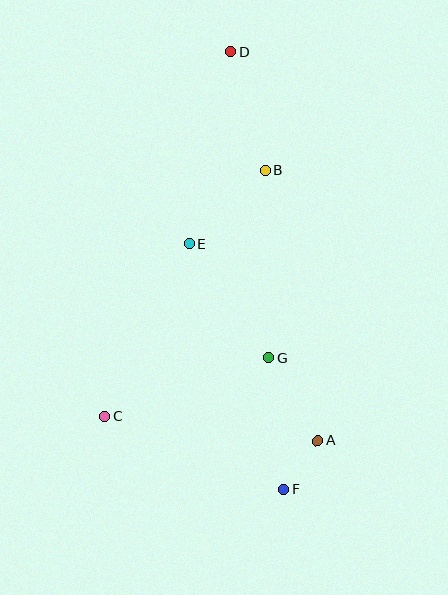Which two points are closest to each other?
Points A and F are closest to each other.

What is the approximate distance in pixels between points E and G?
The distance between E and G is approximately 139 pixels.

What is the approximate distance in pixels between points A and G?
The distance between A and G is approximately 97 pixels.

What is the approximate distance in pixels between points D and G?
The distance between D and G is approximately 308 pixels.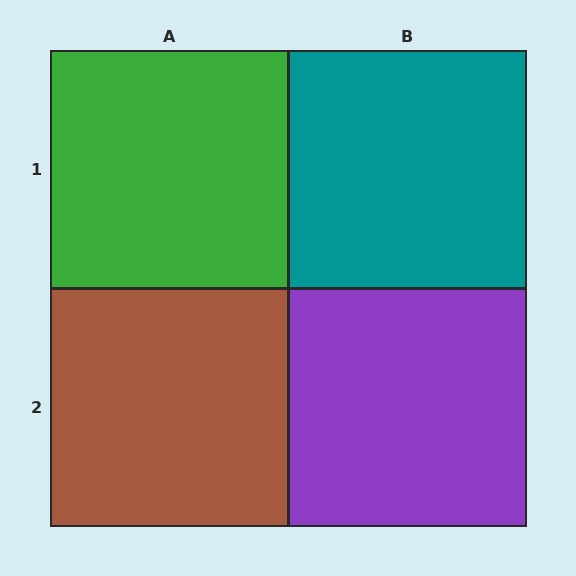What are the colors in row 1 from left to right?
Green, teal.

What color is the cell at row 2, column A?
Brown.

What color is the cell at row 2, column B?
Purple.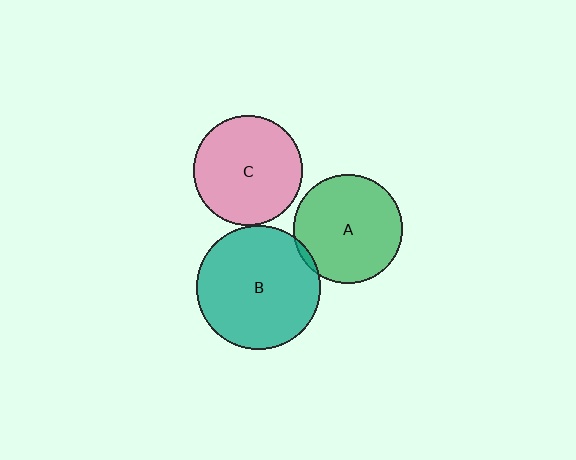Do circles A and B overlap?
Yes.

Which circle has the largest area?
Circle B (teal).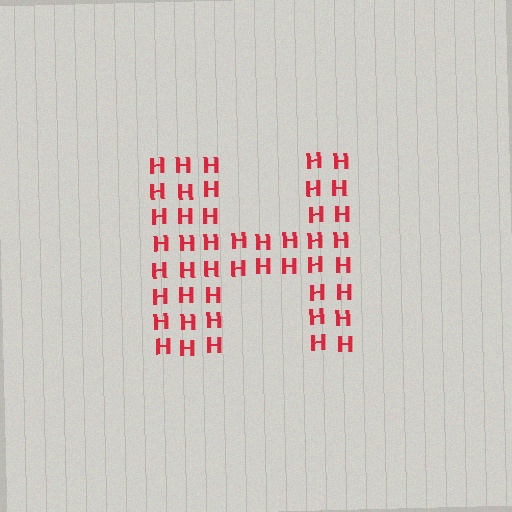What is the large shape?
The large shape is the letter H.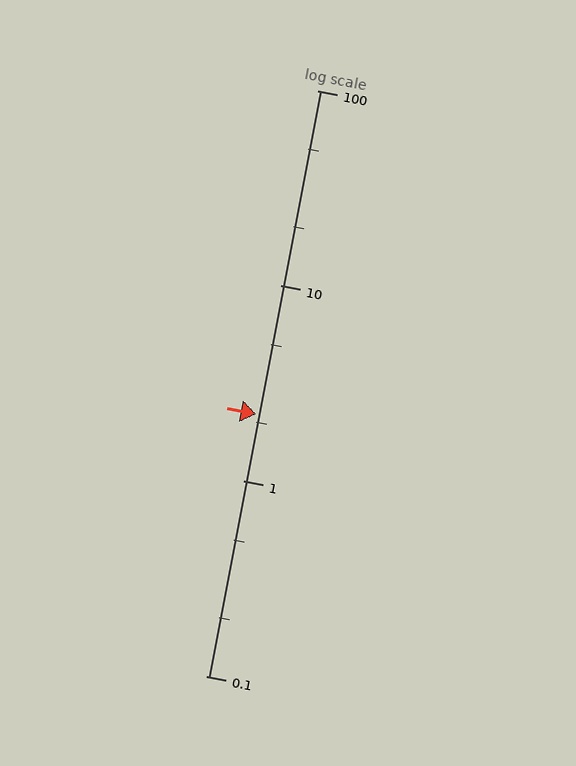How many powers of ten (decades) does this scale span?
The scale spans 3 decades, from 0.1 to 100.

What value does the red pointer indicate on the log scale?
The pointer indicates approximately 2.2.